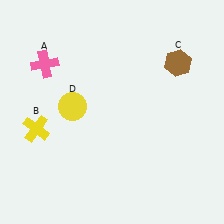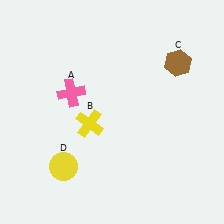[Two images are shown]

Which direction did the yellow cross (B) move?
The yellow cross (B) moved right.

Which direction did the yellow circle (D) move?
The yellow circle (D) moved down.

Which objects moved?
The objects that moved are: the pink cross (A), the yellow cross (B), the yellow circle (D).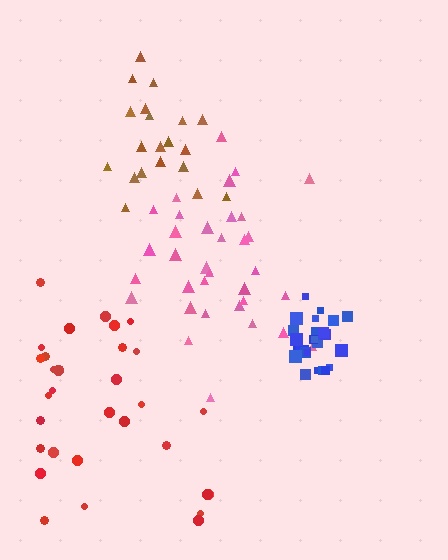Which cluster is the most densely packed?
Blue.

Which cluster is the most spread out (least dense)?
Red.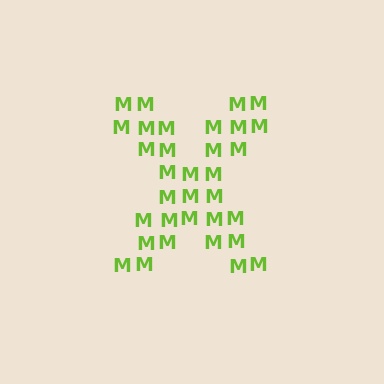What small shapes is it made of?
It is made of small letter M's.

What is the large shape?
The large shape is the letter X.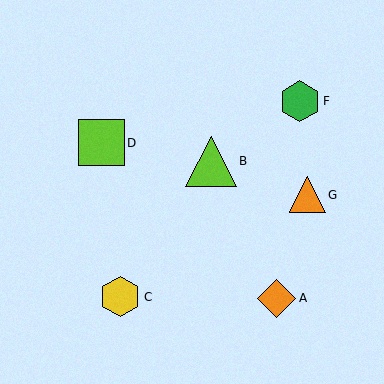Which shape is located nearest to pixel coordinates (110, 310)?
The yellow hexagon (labeled C) at (120, 297) is nearest to that location.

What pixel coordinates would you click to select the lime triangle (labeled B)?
Click at (211, 161) to select the lime triangle B.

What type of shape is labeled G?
Shape G is an orange triangle.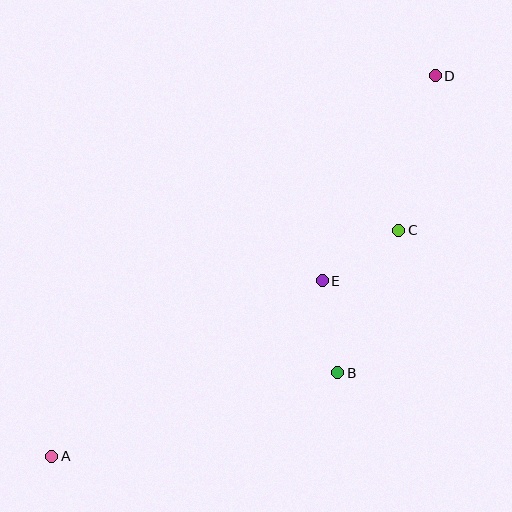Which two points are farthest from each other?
Points A and D are farthest from each other.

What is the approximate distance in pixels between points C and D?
The distance between C and D is approximately 159 pixels.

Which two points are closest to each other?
Points C and E are closest to each other.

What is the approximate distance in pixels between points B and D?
The distance between B and D is approximately 313 pixels.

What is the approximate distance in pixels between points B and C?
The distance between B and C is approximately 155 pixels.